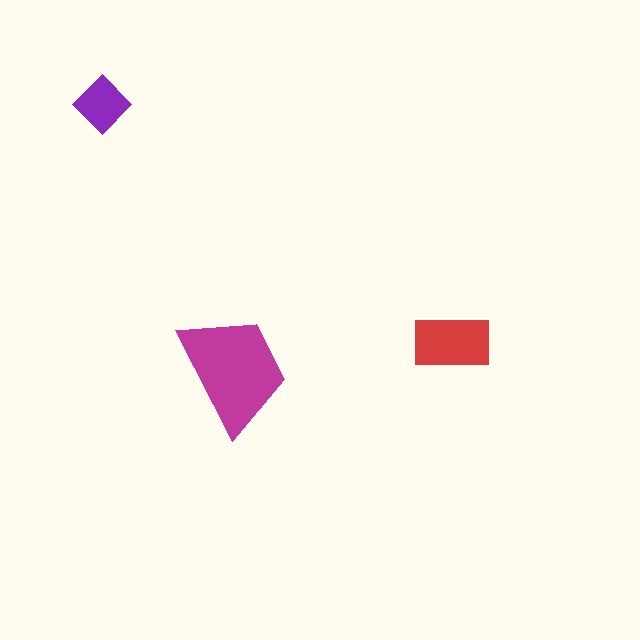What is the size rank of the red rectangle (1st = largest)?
2nd.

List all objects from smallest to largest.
The purple diamond, the red rectangle, the magenta trapezoid.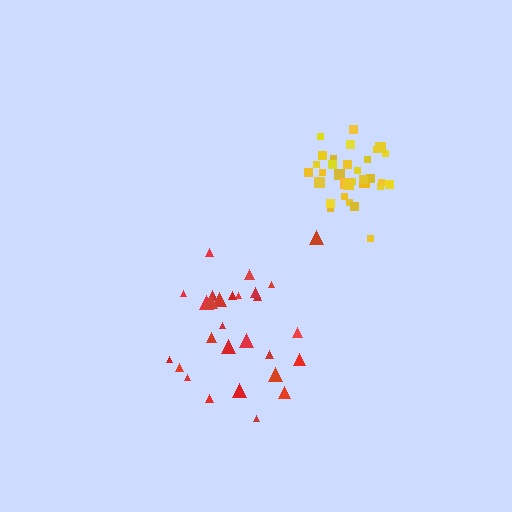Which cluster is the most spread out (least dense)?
Red.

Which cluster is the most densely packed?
Yellow.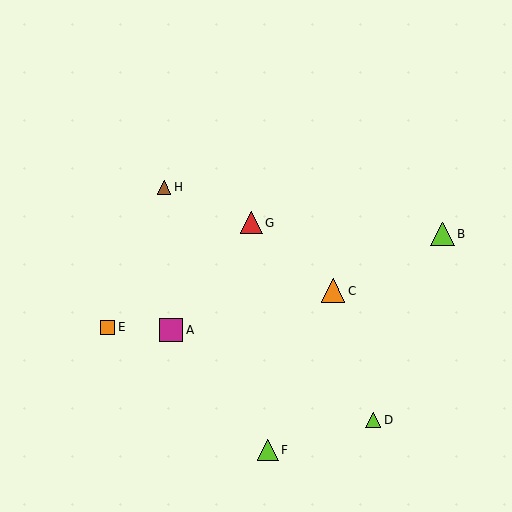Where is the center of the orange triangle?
The center of the orange triangle is at (333, 291).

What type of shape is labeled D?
Shape D is a lime triangle.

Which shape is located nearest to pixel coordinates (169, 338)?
The magenta square (labeled A) at (171, 330) is nearest to that location.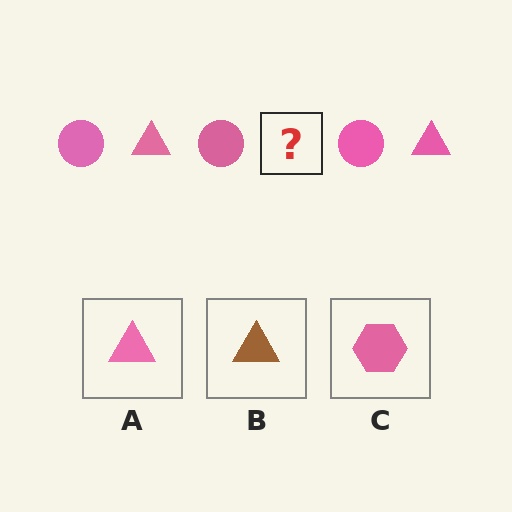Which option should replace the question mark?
Option A.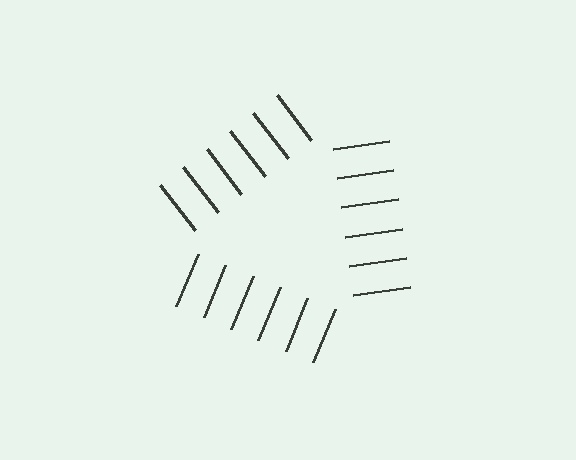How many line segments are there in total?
18 — 6 along each of the 3 edges.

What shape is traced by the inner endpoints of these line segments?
An illusory triangle — the line segments terminate on its edges but no continuous stroke is drawn.